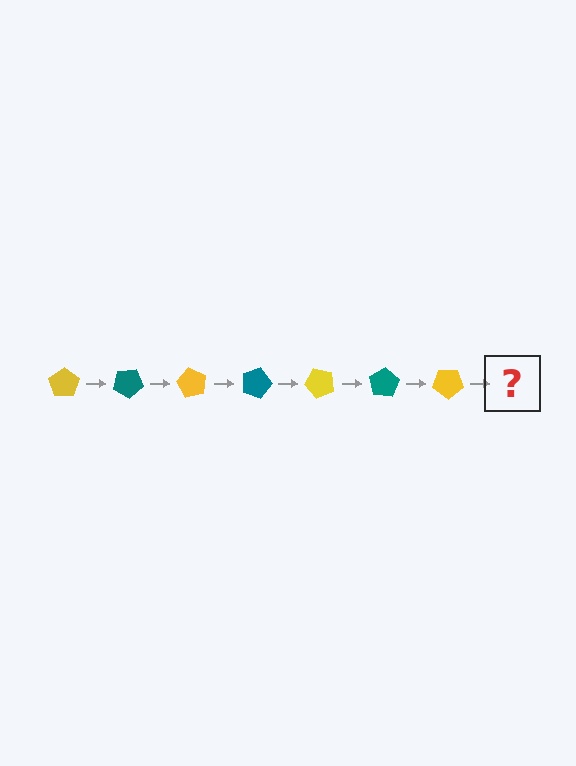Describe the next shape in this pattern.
It should be a teal pentagon, rotated 210 degrees from the start.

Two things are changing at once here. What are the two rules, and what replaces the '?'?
The two rules are that it rotates 30 degrees each step and the color cycles through yellow and teal. The '?' should be a teal pentagon, rotated 210 degrees from the start.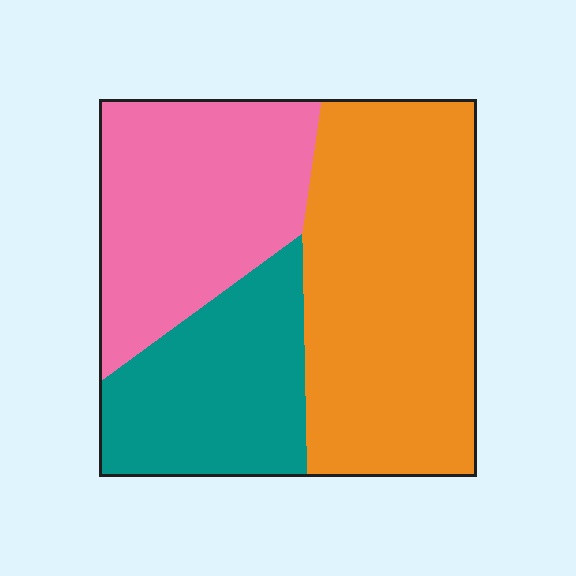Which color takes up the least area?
Teal, at roughly 25%.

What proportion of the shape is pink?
Pink covers about 30% of the shape.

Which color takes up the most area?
Orange, at roughly 45%.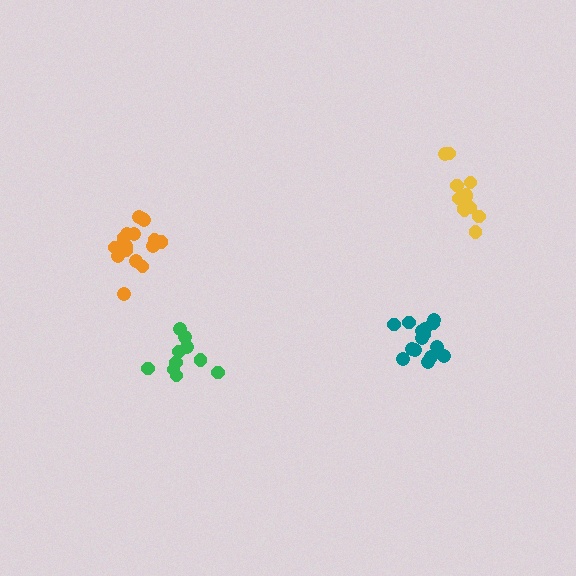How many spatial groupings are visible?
There are 4 spatial groupings.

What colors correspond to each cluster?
The clusters are colored: yellow, orange, teal, green.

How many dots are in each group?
Group 1: 13 dots, Group 2: 16 dots, Group 3: 15 dots, Group 4: 10 dots (54 total).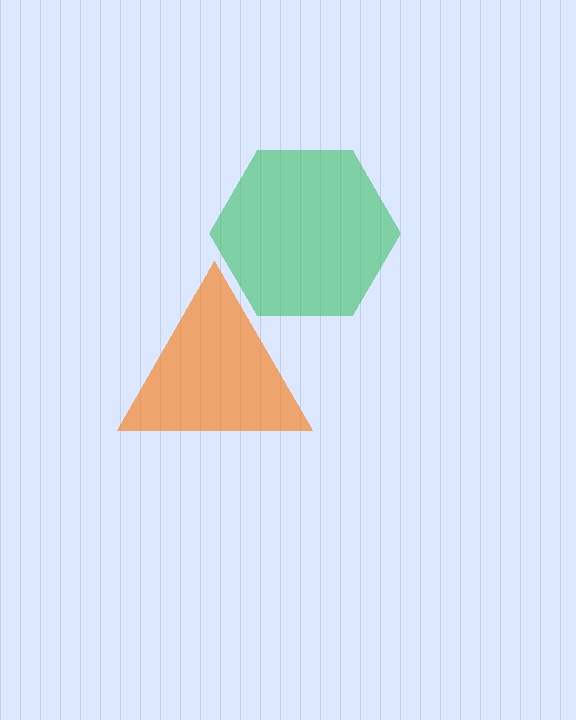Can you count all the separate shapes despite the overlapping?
Yes, there are 2 separate shapes.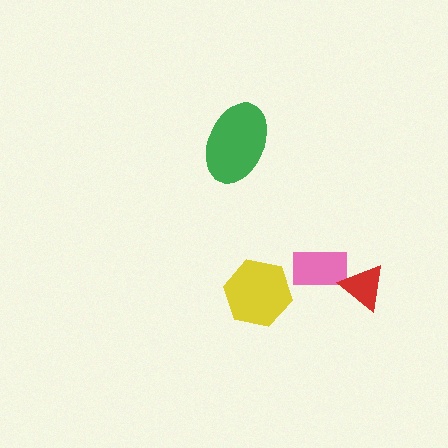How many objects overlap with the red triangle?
1 object overlaps with the red triangle.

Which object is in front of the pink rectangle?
The red triangle is in front of the pink rectangle.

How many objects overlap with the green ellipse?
0 objects overlap with the green ellipse.